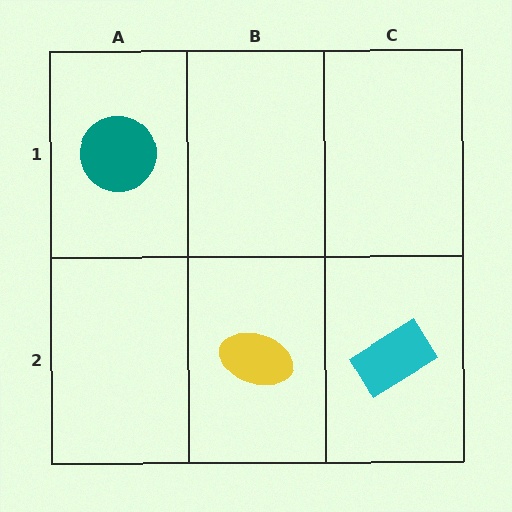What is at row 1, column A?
A teal circle.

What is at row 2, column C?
A cyan rectangle.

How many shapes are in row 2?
2 shapes.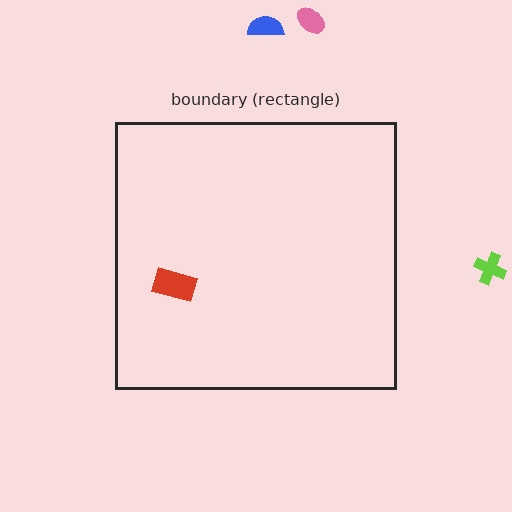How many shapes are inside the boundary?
1 inside, 3 outside.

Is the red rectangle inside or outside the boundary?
Inside.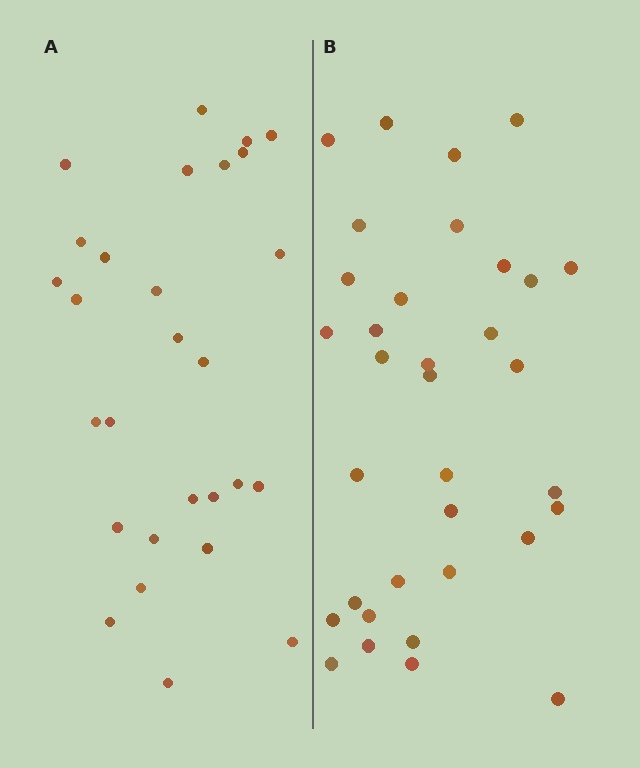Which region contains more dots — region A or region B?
Region B (the right region) has more dots.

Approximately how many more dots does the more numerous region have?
Region B has about 6 more dots than region A.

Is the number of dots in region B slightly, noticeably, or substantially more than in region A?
Region B has only slightly more — the two regions are fairly close. The ratio is roughly 1.2 to 1.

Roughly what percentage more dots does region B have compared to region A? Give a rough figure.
About 20% more.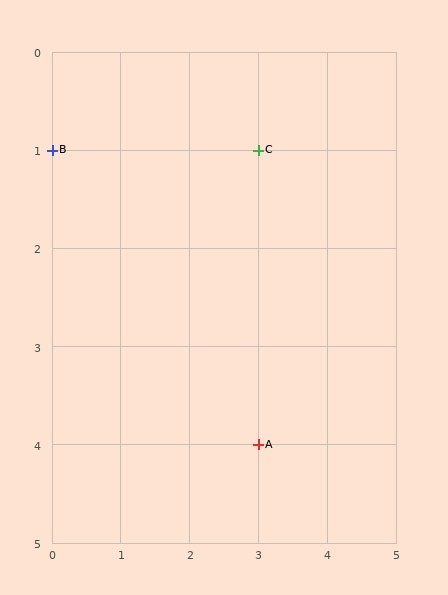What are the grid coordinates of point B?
Point B is at grid coordinates (0, 1).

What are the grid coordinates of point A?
Point A is at grid coordinates (3, 4).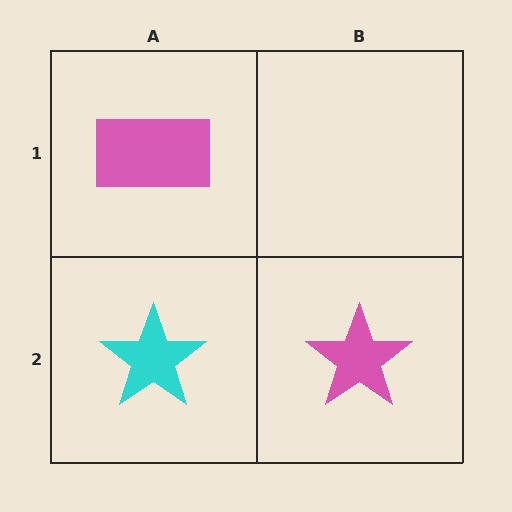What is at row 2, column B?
A pink star.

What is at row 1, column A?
A pink rectangle.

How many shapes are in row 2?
2 shapes.